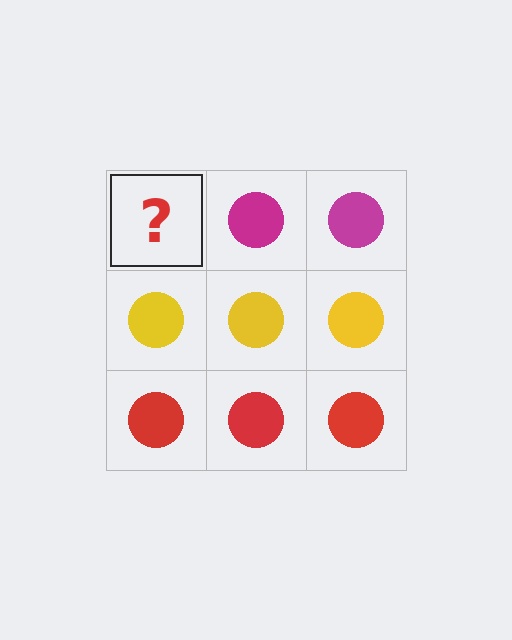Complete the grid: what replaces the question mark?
The question mark should be replaced with a magenta circle.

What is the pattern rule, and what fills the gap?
The rule is that each row has a consistent color. The gap should be filled with a magenta circle.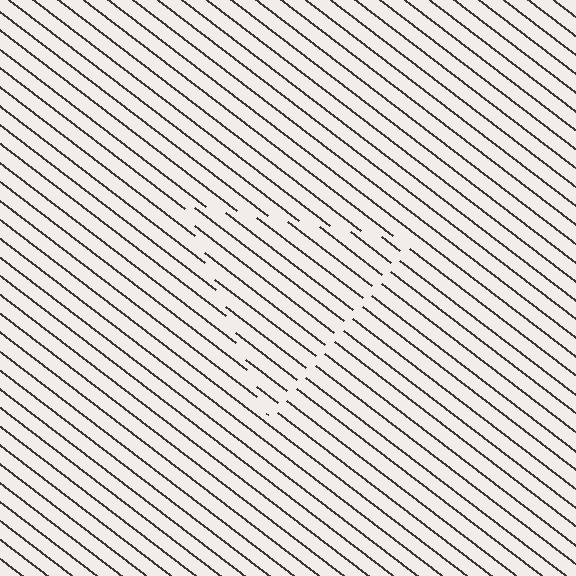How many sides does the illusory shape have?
3 sides — the line-ends trace a triangle.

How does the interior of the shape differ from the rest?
The interior of the shape contains the same grating, shifted by half a period — the contour is defined by the phase discontinuity where line-ends from the inner and outer gratings abut.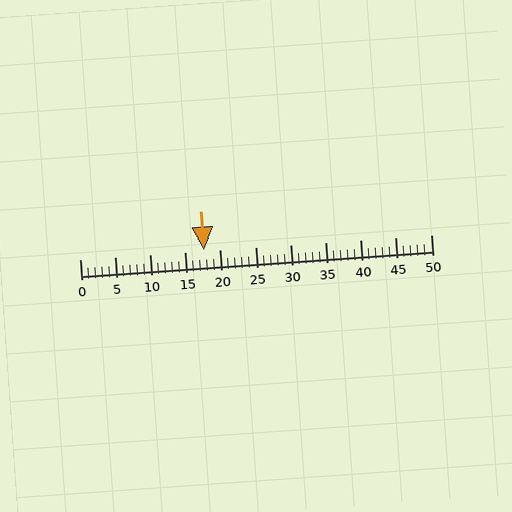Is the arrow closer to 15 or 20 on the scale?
The arrow is closer to 20.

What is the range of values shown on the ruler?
The ruler shows values from 0 to 50.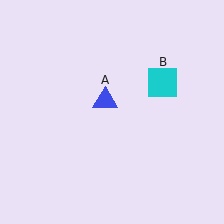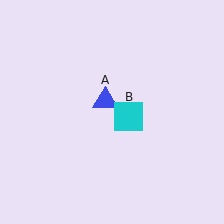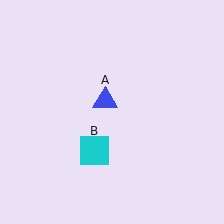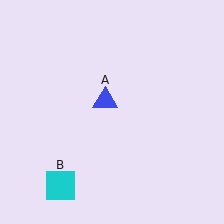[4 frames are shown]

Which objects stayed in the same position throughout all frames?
Blue triangle (object A) remained stationary.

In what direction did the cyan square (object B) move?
The cyan square (object B) moved down and to the left.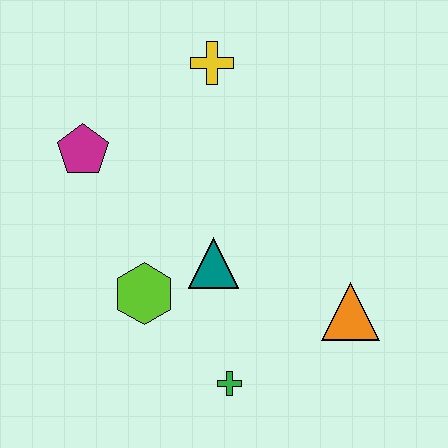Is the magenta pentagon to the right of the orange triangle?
No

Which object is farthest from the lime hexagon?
The yellow cross is farthest from the lime hexagon.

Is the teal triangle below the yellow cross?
Yes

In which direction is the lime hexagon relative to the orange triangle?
The lime hexagon is to the left of the orange triangle.